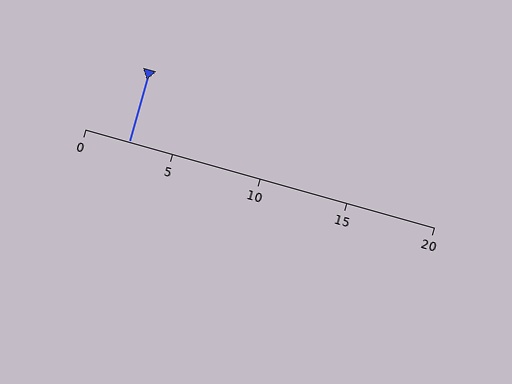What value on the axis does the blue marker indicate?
The marker indicates approximately 2.5.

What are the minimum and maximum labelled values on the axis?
The axis runs from 0 to 20.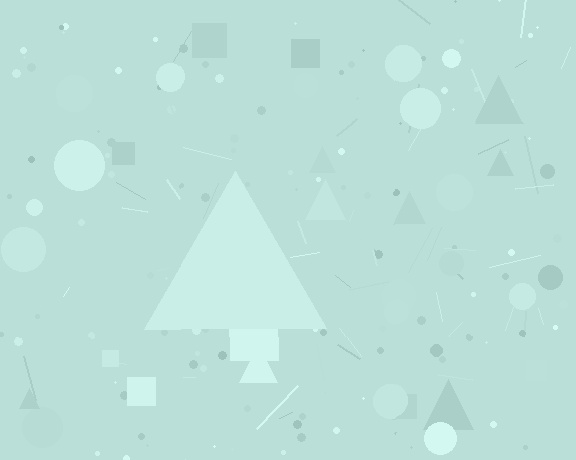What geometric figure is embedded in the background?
A triangle is embedded in the background.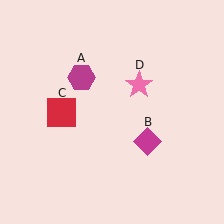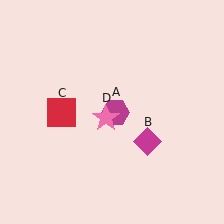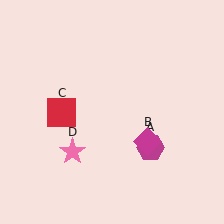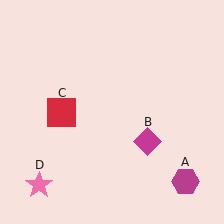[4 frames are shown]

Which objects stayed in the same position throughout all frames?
Magenta diamond (object B) and red square (object C) remained stationary.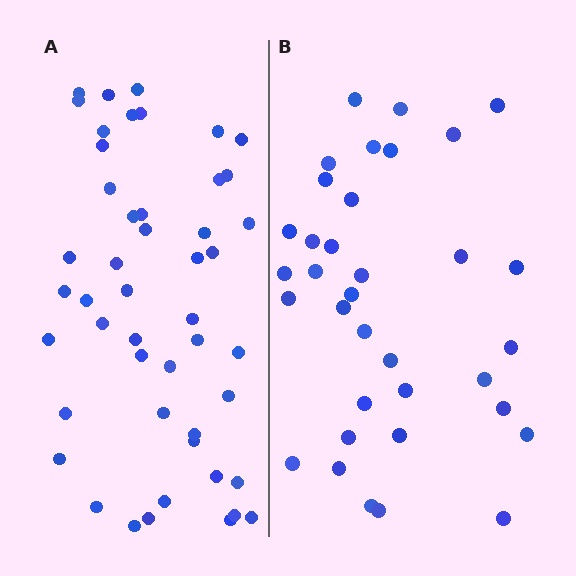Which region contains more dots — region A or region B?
Region A (the left region) has more dots.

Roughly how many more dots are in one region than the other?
Region A has approximately 15 more dots than region B.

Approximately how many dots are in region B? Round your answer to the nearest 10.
About 40 dots. (The exact count is 35, which rounds to 40.)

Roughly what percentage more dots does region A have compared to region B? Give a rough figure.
About 35% more.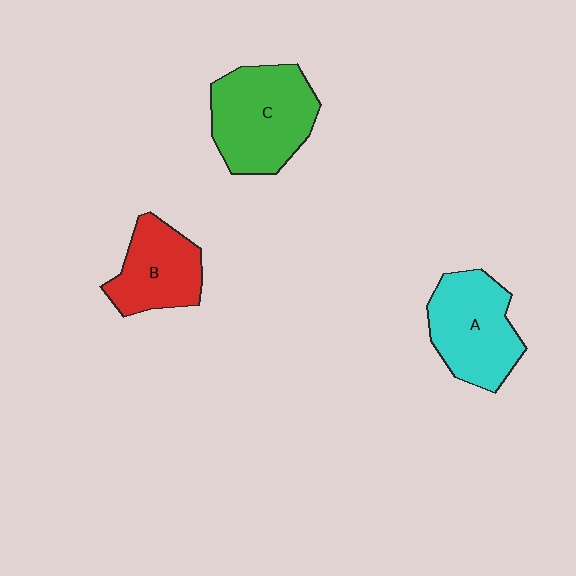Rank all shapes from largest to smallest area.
From largest to smallest: C (green), A (cyan), B (red).